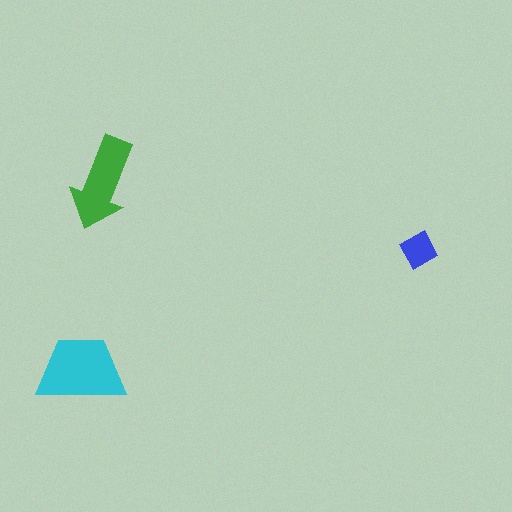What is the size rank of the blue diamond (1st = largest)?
3rd.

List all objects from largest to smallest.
The cyan trapezoid, the green arrow, the blue diamond.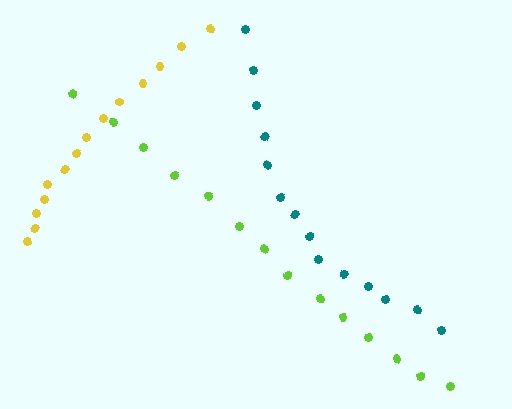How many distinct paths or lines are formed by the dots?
There are 3 distinct paths.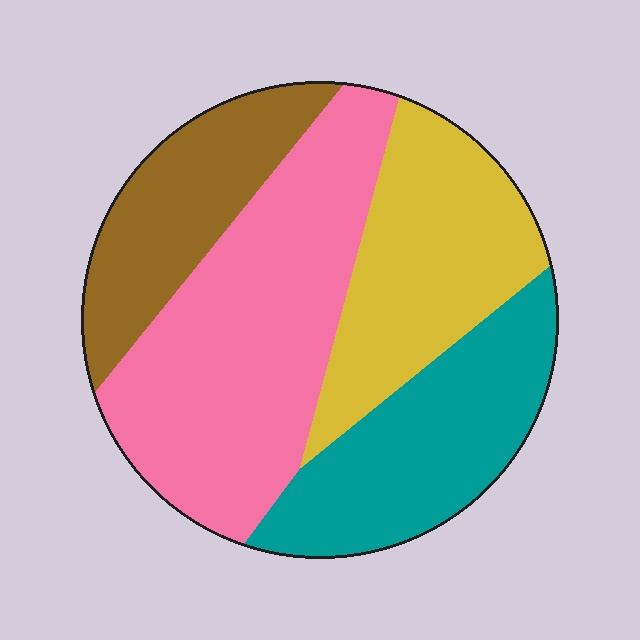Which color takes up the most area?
Pink, at roughly 35%.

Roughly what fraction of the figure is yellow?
Yellow takes up about one quarter (1/4) of the figure.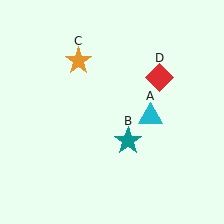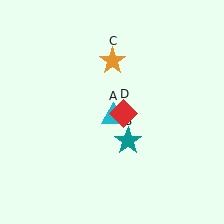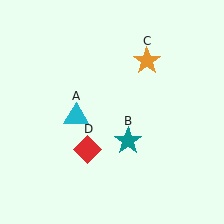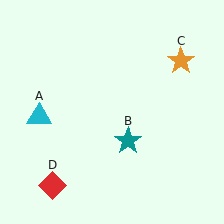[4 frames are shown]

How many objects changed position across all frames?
3 objects changed position: cyan triangle (object A), orange star (object C), red diamond (object D).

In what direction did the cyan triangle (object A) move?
The cyan triangle (object A) moved left.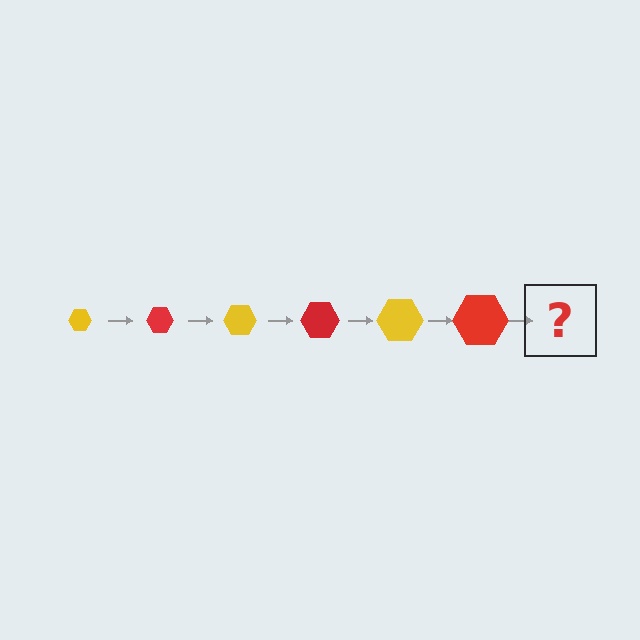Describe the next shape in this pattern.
It should be a yellow hexagon, larger than the previous one.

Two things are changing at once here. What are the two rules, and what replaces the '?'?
The two rules are that the hexagon grows larger each step and the color cycles through yellow and red. The '?' should be a yellow hexagon, larger than the previous one.